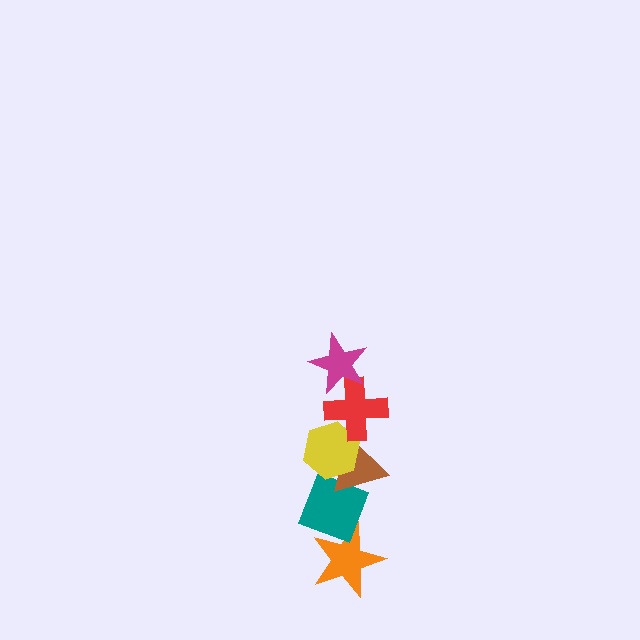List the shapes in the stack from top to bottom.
From top to bottom: the magenta star, the red cross, the yellow hexagon, the brown triangle, the teal diamond, the orange star.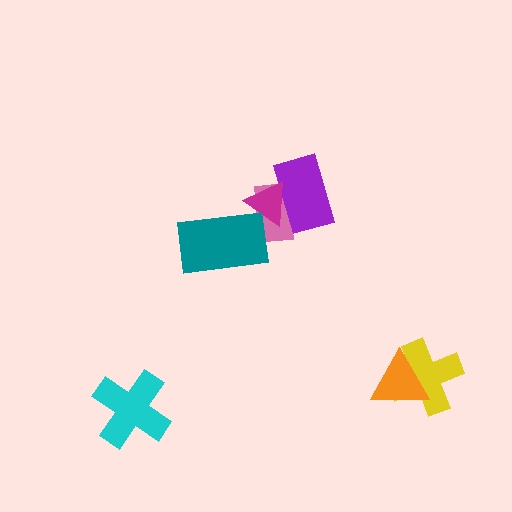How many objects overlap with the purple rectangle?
2 objects overlap with the purple rectangle.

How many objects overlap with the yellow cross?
1 object overlaps with the yellow cross.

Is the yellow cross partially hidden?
Yes, it is partially covered by another shape.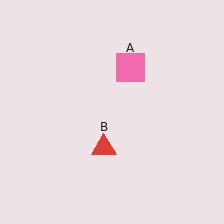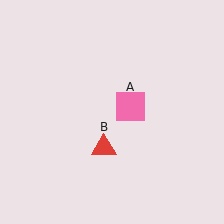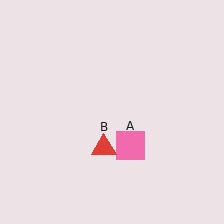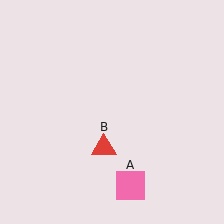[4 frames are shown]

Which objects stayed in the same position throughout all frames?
Red triangle (object B) remained stationary.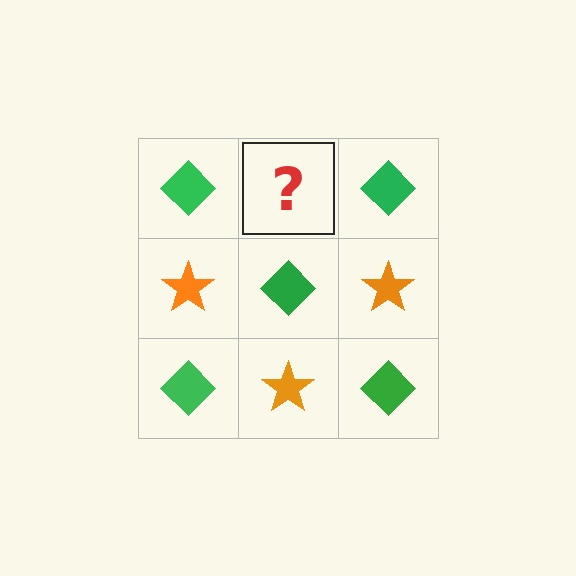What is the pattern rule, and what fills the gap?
The rule is that it alternates green diamond and orange star in a checkerboard pattern. The gap should be filled with an orange star.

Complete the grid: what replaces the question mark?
The question mark should be replaced with an orange star.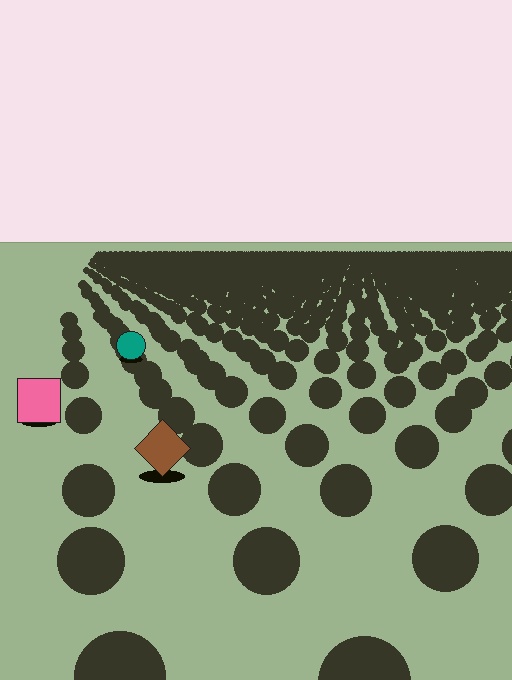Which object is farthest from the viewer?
The teal circle is farthest from the viewer. It appears smaller and the ground texture around it is denser.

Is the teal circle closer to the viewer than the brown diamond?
No. The brown diamond is closer — you can tell from the texture gradient: the ground texture is coarser near it.